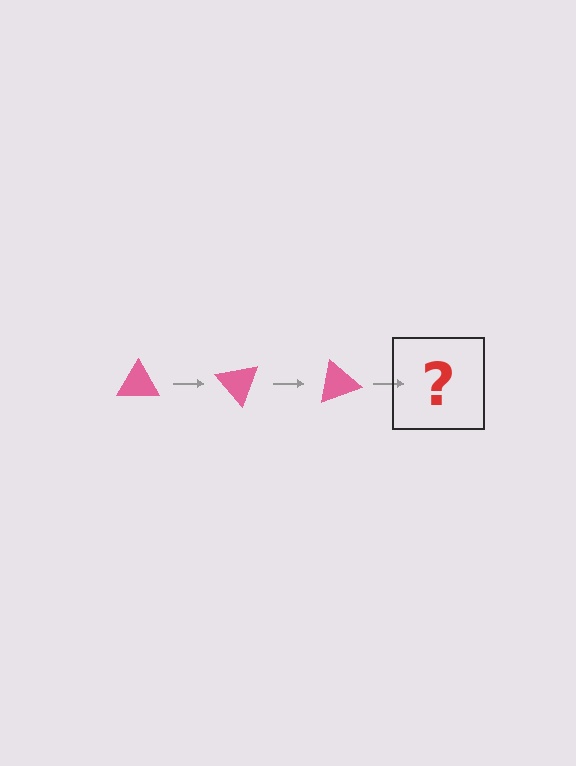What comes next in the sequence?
The next element should be a pink triangle rotated 150 degrees.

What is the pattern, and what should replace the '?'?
The pattern is that the triangle rotates 50 degrees each step. The '?' should be a pink triangle rotated 150 degrees.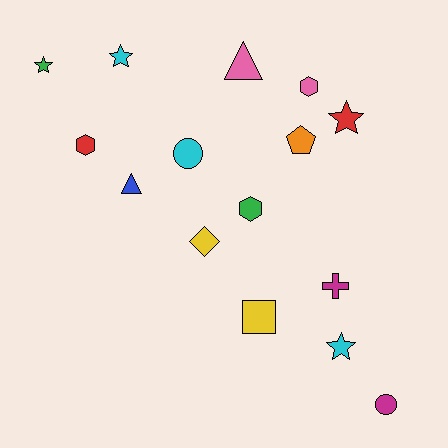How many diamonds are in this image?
There is 1 diamond.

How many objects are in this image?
There are 15 objects.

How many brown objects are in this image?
There are no brown objects.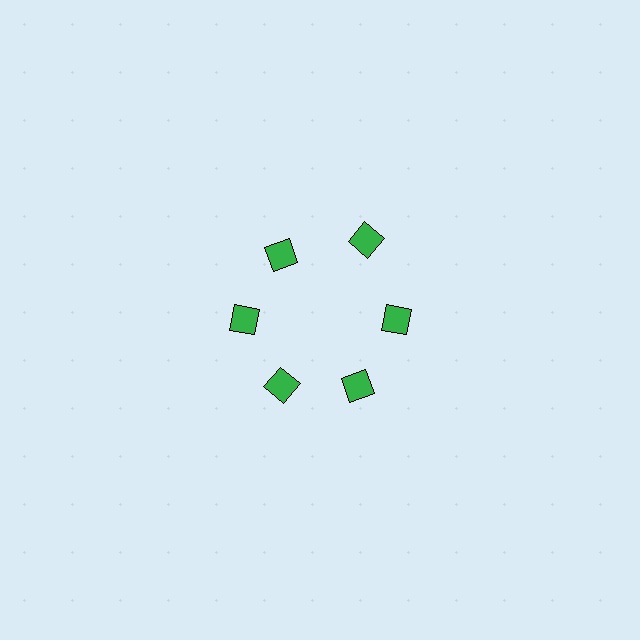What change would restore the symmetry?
The symmetry would be restored by moving it inward, back onto the ring so that all 6 squares sit at equal angles and equal distance from the center.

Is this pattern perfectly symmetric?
No. The 6 green squares are arranged in a ring, but one element near the 1 o'clock position is pushed outward from the center, breaking the 6-fold rotational symmetry.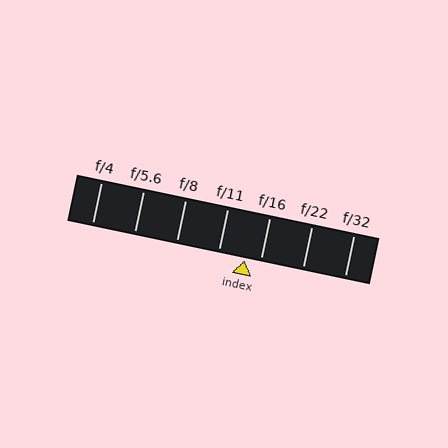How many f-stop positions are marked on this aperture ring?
There are 7 f-stop positions marked.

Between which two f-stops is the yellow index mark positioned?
The index mark is between f/11 and f/16.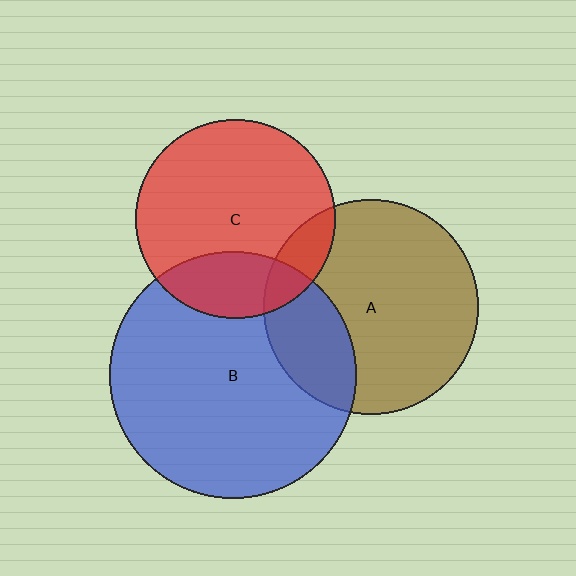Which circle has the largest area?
Circle B (blue).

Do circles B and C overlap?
Yes.